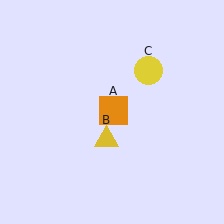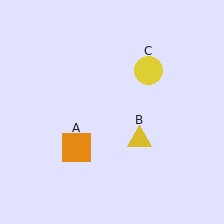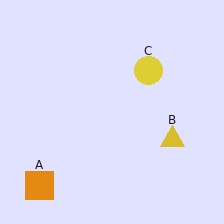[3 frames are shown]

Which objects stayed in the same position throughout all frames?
Yellow circle (object C) remained stationary.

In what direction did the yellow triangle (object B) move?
The yellow triangle (object B) moved right.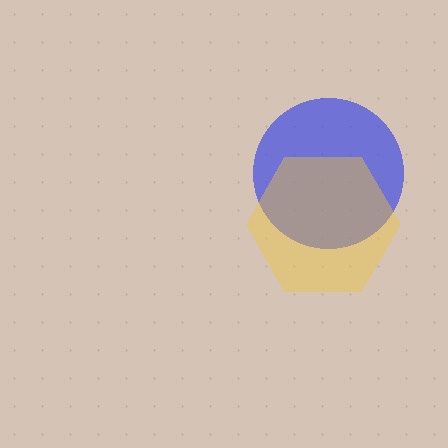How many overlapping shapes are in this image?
There are 2 overlapping shapes in the image.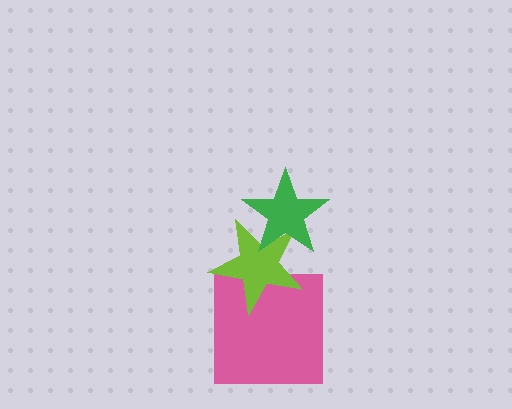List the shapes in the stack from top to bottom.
From top to bottom: the green star, the lime star, the pink square.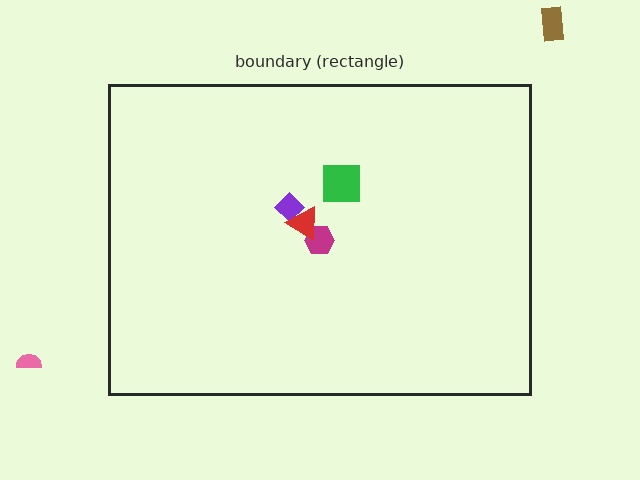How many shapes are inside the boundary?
4 inside, 2 outside.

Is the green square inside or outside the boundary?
Inside.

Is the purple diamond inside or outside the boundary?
Inside.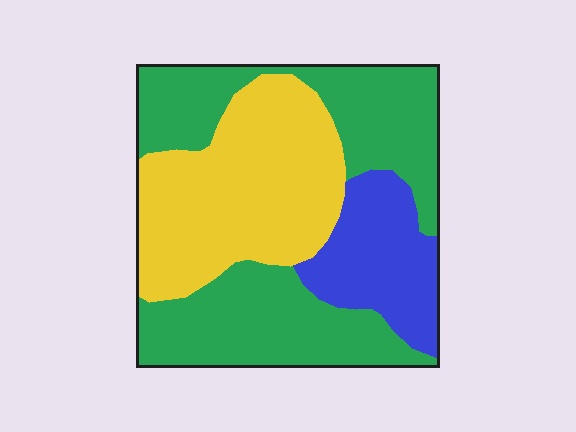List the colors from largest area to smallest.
From largest to smallest: green, yellow, blue.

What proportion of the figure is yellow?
Yellow covers 35% of the figure.